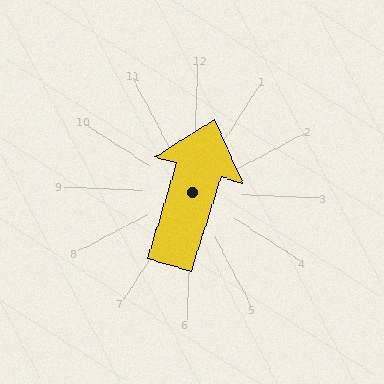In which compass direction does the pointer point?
North.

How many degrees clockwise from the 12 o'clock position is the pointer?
Approximately 15 degrees.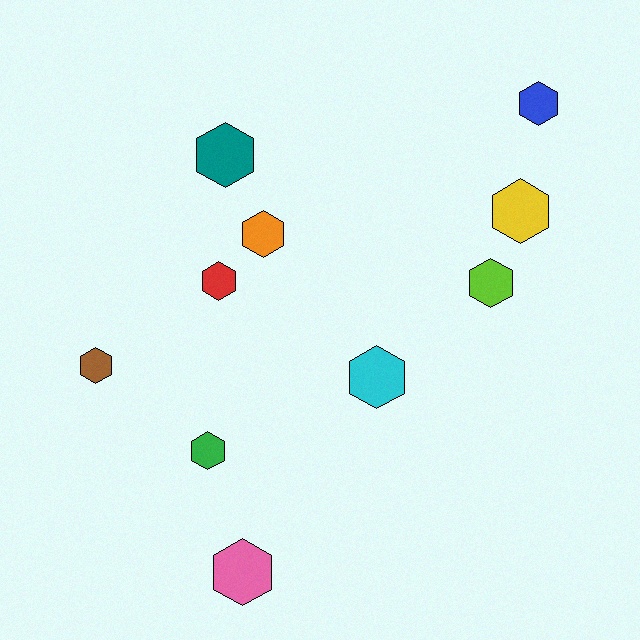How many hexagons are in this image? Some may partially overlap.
There are 10 hexagons.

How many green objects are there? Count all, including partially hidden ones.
There is 1 green object.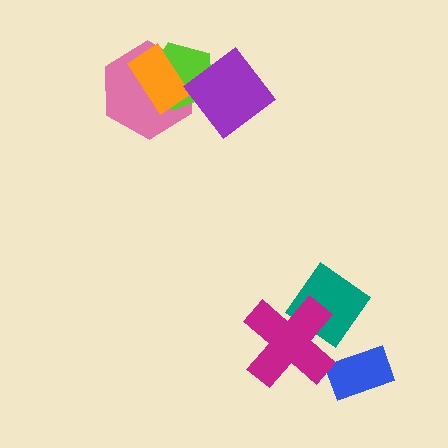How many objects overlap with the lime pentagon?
3 objects overlap with the lime pentagon.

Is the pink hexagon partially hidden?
Yes, it is partially covered by another shape.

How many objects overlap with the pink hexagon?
3 objects overlap with the pink hexagon.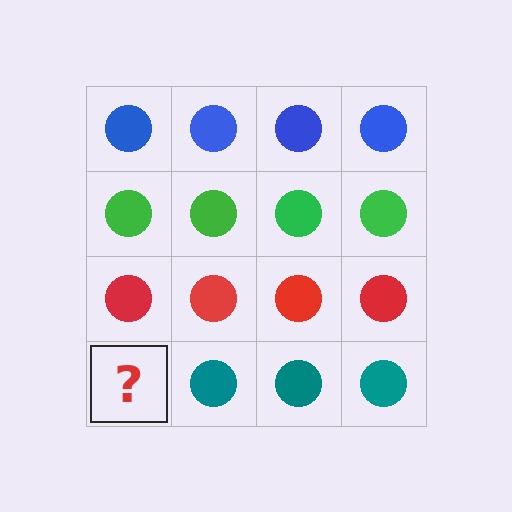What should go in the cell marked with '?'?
The missing cell should contain a teal circle.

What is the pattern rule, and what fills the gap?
The rule is that each row has a consistent color. The gap should be filled with a teal circle.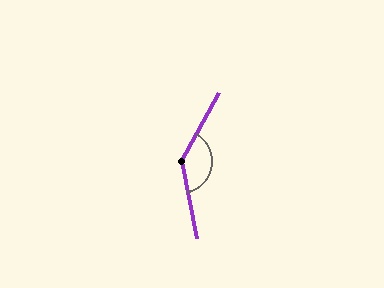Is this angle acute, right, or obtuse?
It is obtuse.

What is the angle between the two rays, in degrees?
Approximately 140 degrees.